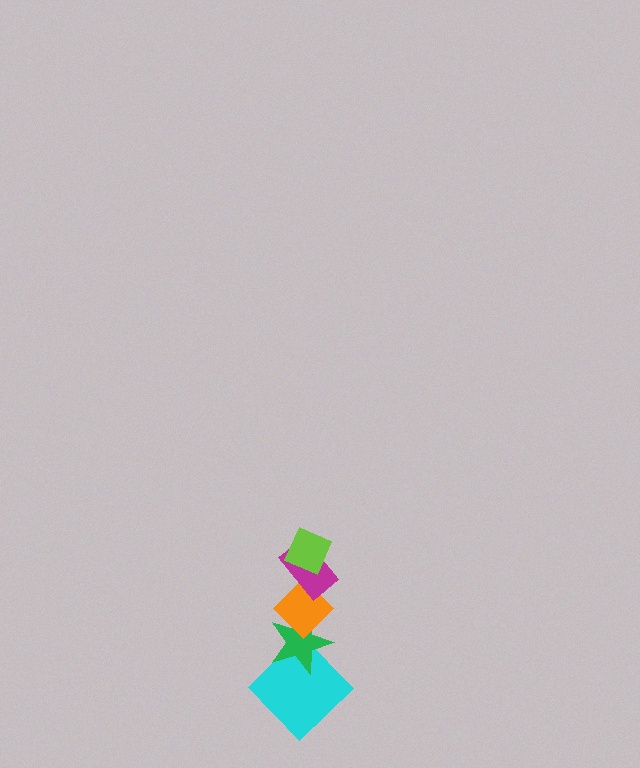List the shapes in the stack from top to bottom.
From top to bottom: the lime diamond, the magenta rectangle, the orange diamond, the green star, the cyan diamond.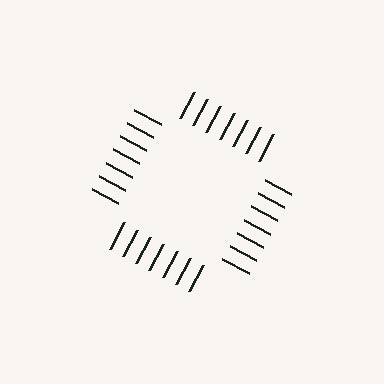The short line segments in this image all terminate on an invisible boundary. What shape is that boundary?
An illusory square — the line segments terminate on its edges but no continuous stroke is drawn.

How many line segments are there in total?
28 — 7 along each of the 4 edges.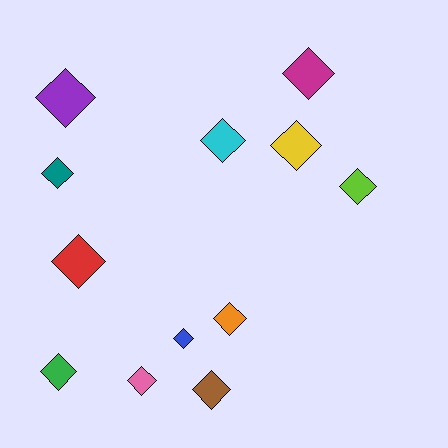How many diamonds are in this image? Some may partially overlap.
There are 12 diamonds.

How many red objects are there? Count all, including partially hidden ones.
There is 1 red object.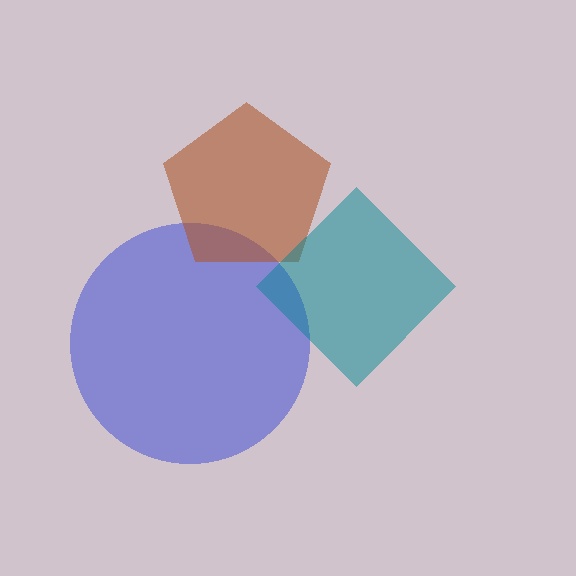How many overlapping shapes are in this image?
There are 3 overlapping shapes in the image.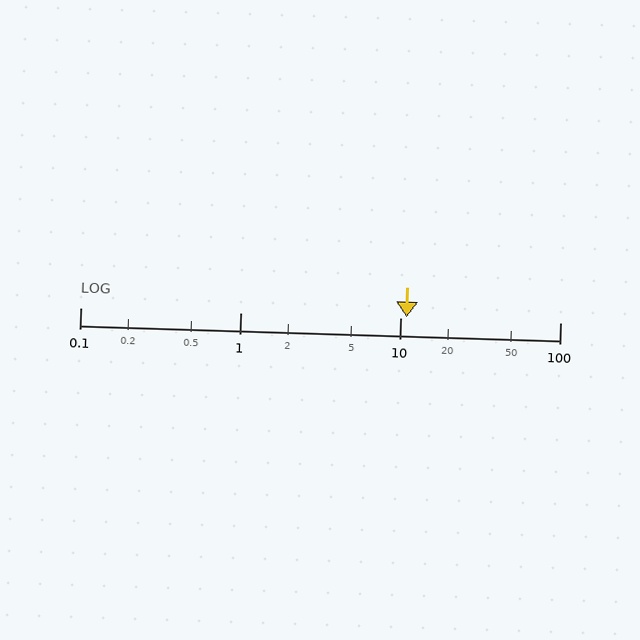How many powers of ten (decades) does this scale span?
The scale spans 3 decades, from 0.1 to 100.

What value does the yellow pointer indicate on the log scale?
The pointer indicates approximately 11.